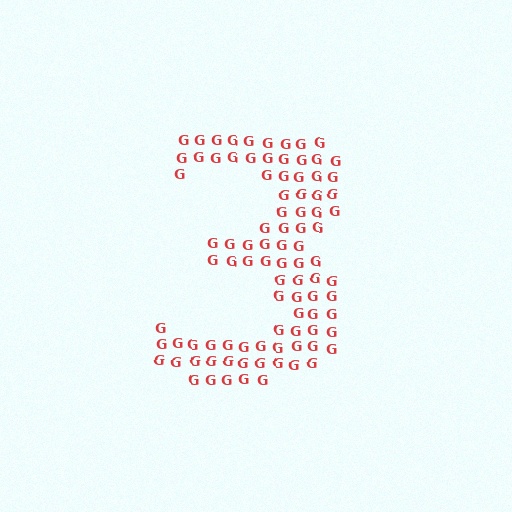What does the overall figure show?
The overall figure shows the digit 3.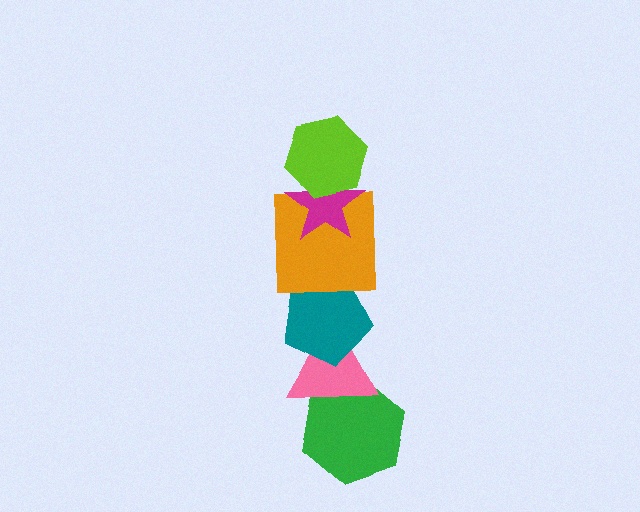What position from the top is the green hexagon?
The green hexagon is 6th from the top.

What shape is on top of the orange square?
The magenta star is on top of the orange square.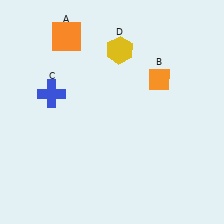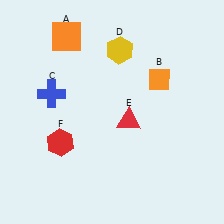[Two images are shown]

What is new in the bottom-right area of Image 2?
A red triangle (E) was added in the bottom-right area of Image 2.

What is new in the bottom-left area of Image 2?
A red hexagon (F) was added in the bottom-left area of Image 2.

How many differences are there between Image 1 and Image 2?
There are 2 differences between the two images.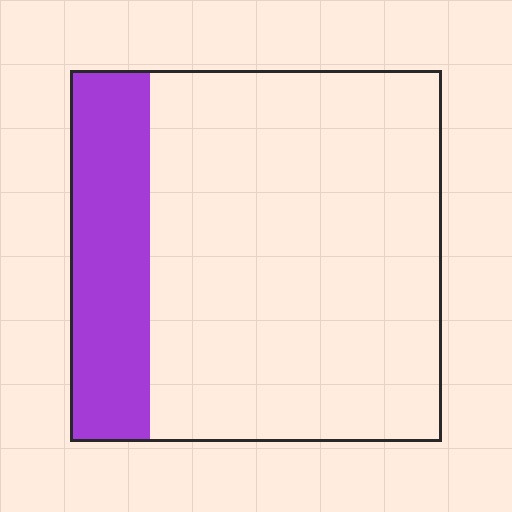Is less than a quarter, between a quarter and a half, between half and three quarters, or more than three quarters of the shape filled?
Less than a quarter.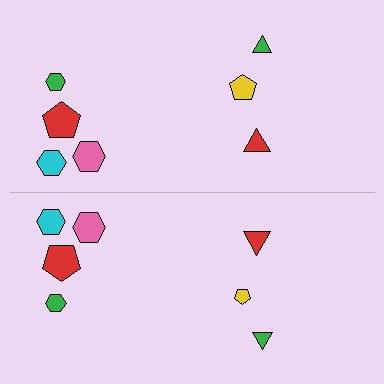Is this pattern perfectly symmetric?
No, the pattern is not perfectly symmetric. The yellow pentagon on the bottom side has a different size than its mirror counterpart.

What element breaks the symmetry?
The yellow pentagon on the bottom side has a different size than its mirror counterpart.